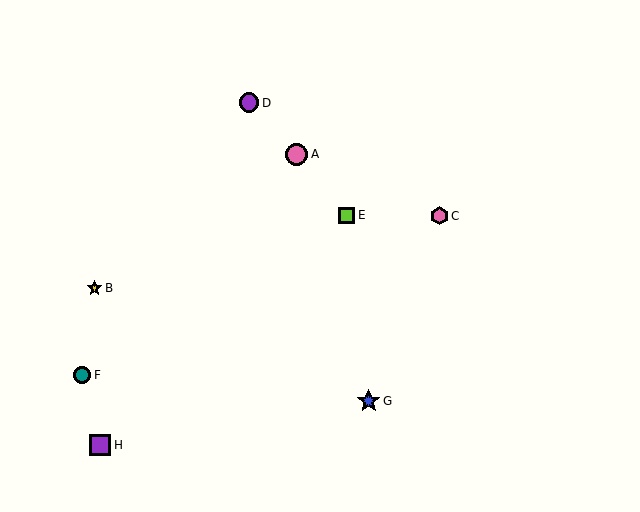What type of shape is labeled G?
Shape G is a blue star.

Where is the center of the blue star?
The center of the blue star is at (369, 401).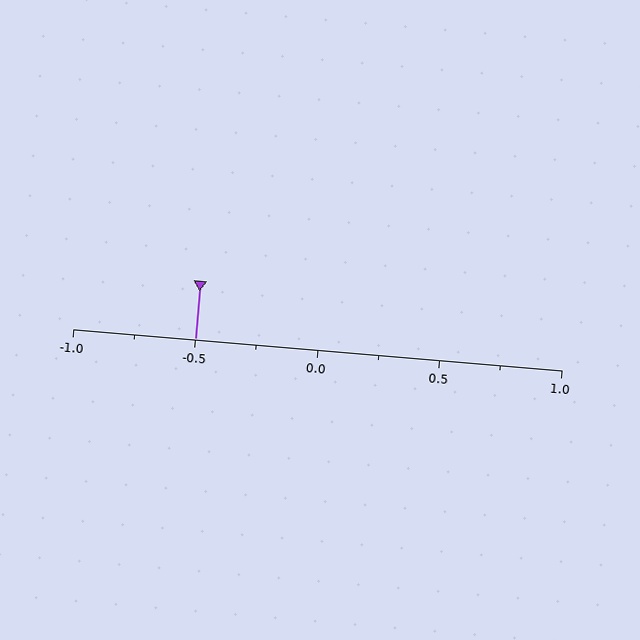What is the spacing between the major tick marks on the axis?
The major ticks are spaced 0.5 apart.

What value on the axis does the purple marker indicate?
The marker indicates approximately -0.5.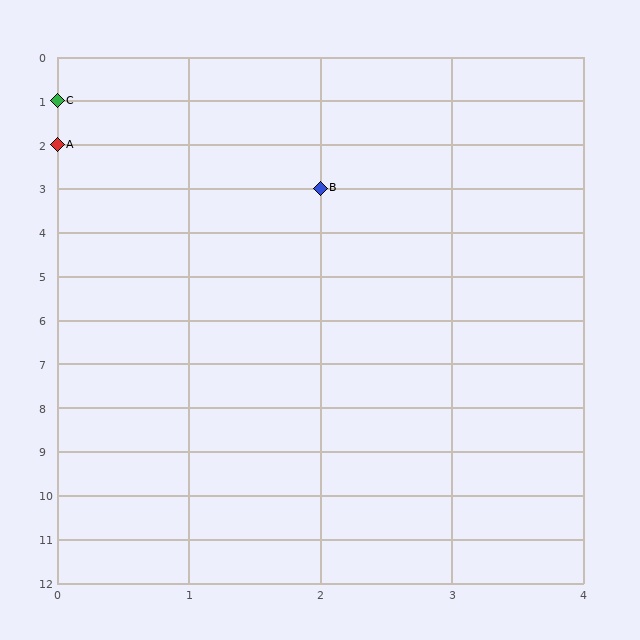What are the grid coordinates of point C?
Point C is at grid coordinates (0, 1).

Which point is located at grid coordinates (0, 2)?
Point A is at (0, 2).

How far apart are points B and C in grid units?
Points B and C are 2 columns and 2 rows apart (about 2.8 grid units diagonally).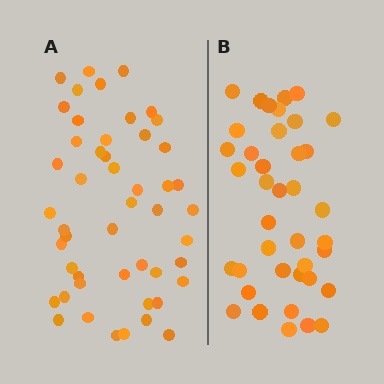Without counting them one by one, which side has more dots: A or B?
Region A (the left region) has more dots.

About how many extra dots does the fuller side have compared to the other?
Region A has roughly 10 or so more dots than region B.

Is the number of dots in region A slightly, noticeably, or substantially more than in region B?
Region A has noticeably more, but not dramatically so. The ratio is roughly 1.3 to 1.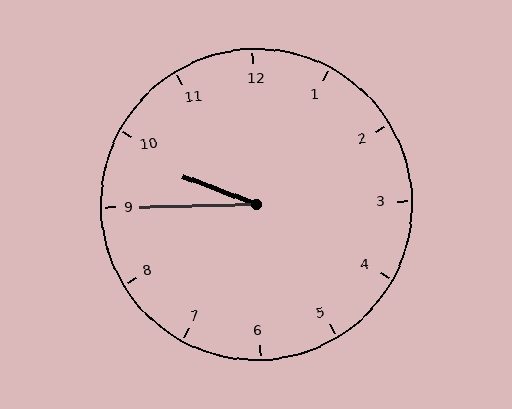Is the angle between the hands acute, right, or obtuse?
It is acute.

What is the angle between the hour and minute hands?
Approximately 22 degrees.